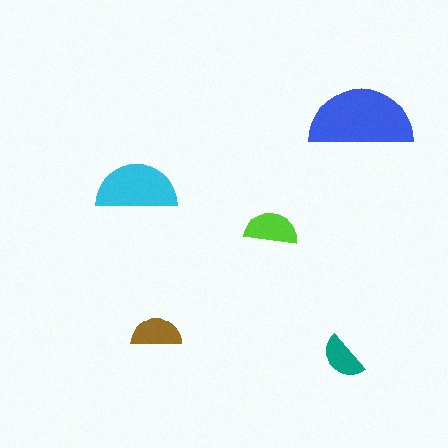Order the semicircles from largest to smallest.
the blue one, the cyan one, the lime one, the brown one, the teal one.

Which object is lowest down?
The teal semicircle is bottommost.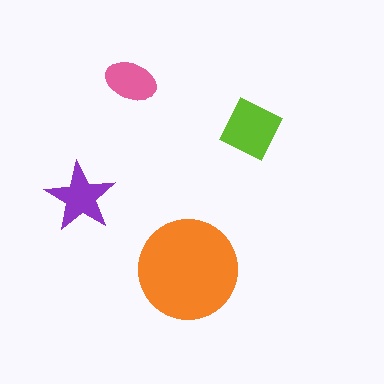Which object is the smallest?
The pink ellipse.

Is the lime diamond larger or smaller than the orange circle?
Smaller.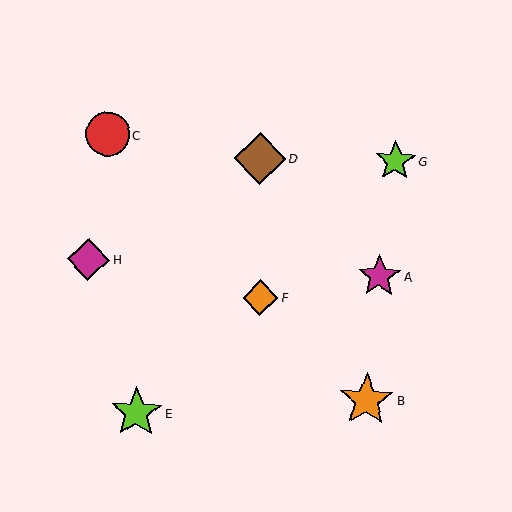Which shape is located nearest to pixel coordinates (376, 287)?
The magenta star (labeled A) at (379, 276) is nearest to that location.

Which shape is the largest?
The orange star (labeled B) is the largest.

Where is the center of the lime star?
The center of the lime star is at (136, 412).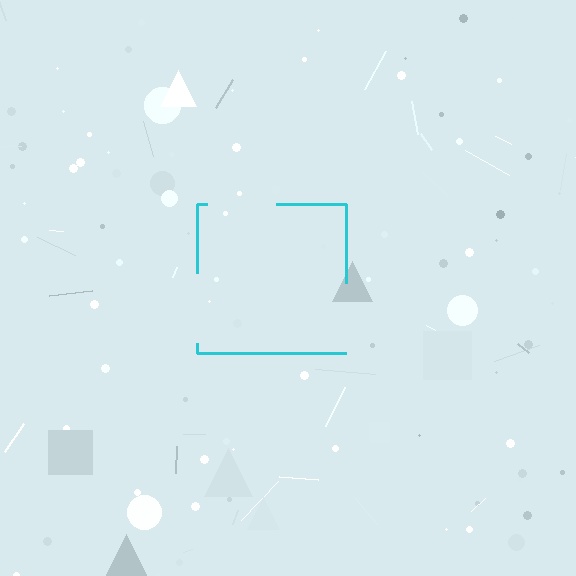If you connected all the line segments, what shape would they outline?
They would outline a square.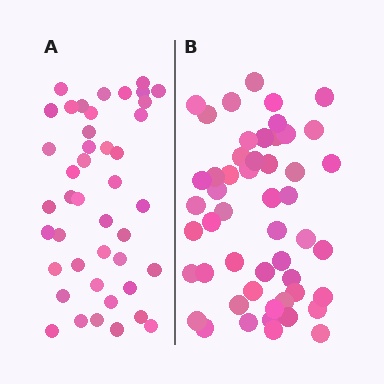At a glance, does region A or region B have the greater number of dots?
Region B (the right region) has more dots.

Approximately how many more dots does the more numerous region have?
Region B has roughly 8 or so more dots than region A.